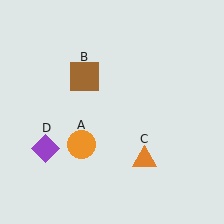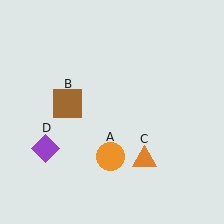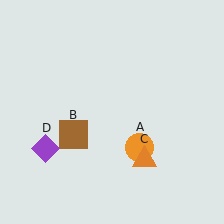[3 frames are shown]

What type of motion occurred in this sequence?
The orange circle (object A), brown square (object B) rotated counterclockwise around the center of the scene.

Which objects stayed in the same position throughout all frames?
Orange triangle (object C) and purple diamond (object D) remained stationary.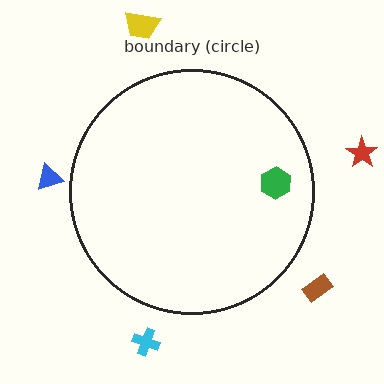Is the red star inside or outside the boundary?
Outside.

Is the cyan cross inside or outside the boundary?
Outside.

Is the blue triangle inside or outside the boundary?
Outside.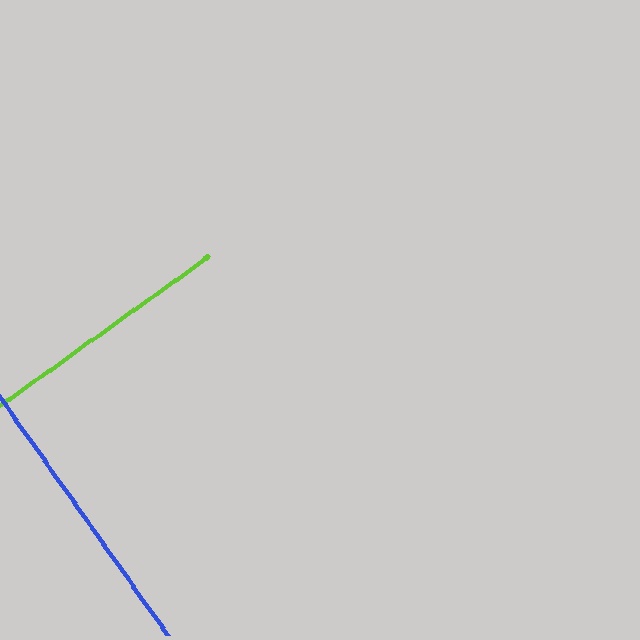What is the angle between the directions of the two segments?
Approximately 90 degrees.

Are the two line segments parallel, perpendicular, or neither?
Perpendicular — they meet at approximately 90°.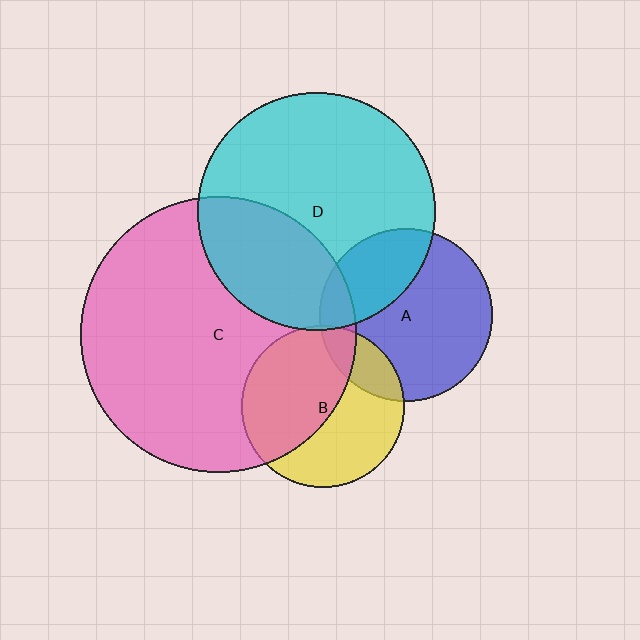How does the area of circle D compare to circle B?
Approximately 2.2 times.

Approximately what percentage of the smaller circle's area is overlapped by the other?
Approximately 15%.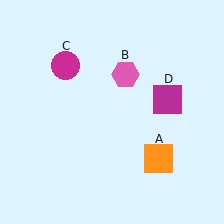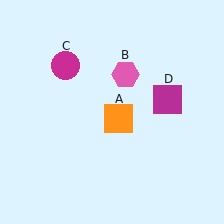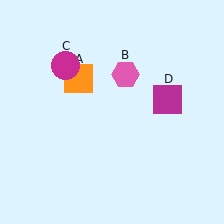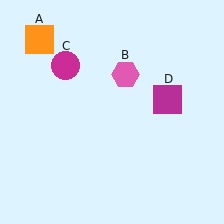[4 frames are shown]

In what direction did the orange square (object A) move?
The orange square (object A) moved up and to the left.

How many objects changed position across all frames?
1 object changed position: orange square (object A).